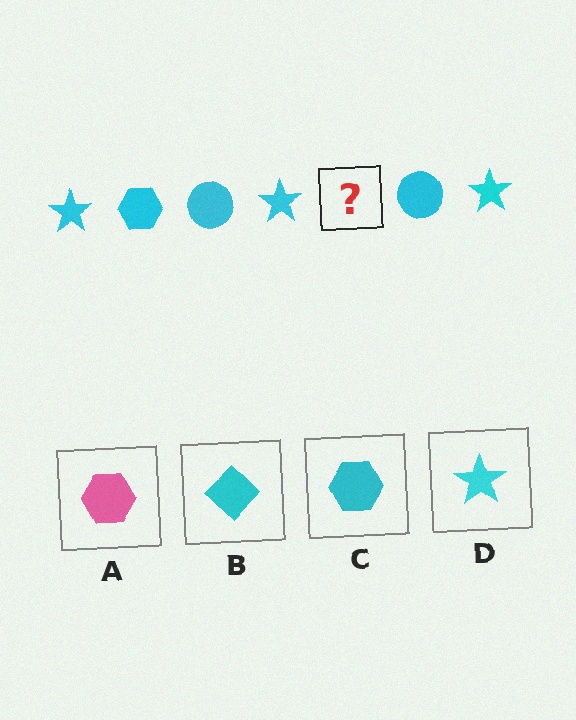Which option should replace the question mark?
Option C.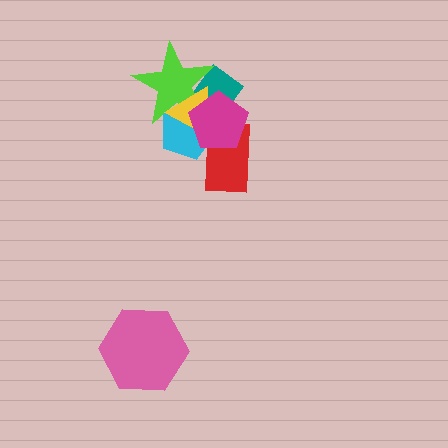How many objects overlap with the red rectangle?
4 objects overlap with the red rectangle.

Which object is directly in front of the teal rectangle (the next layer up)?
The lime star is directly in front of the teal rectangle.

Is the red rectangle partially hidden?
Yes, it is partially covered by another shape.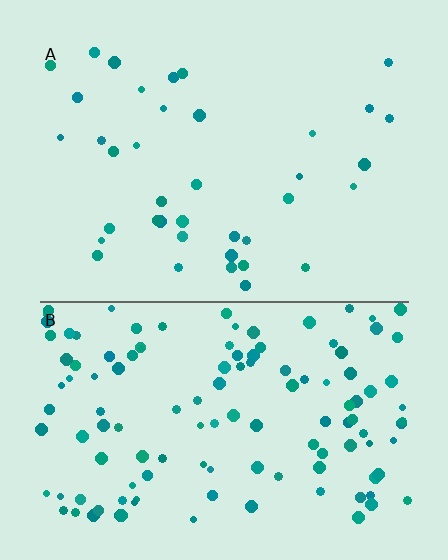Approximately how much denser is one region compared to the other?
Approximately 3.3× — region B over region A.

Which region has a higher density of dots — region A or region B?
B (the bottom).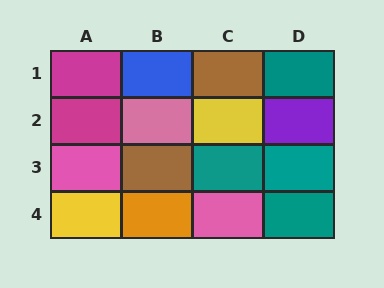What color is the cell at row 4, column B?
Orange.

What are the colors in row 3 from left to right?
Pink, brown, teal, teal.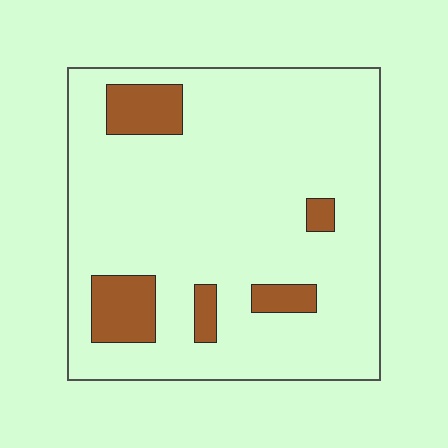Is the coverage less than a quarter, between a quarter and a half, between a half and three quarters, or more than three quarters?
Less than a quarter.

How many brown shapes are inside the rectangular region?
5.